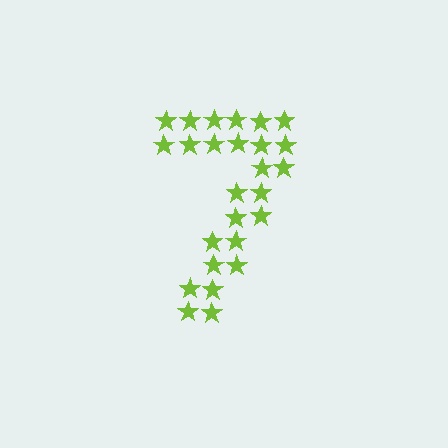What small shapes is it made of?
It is made of small stars.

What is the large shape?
The large shape is the digit 7.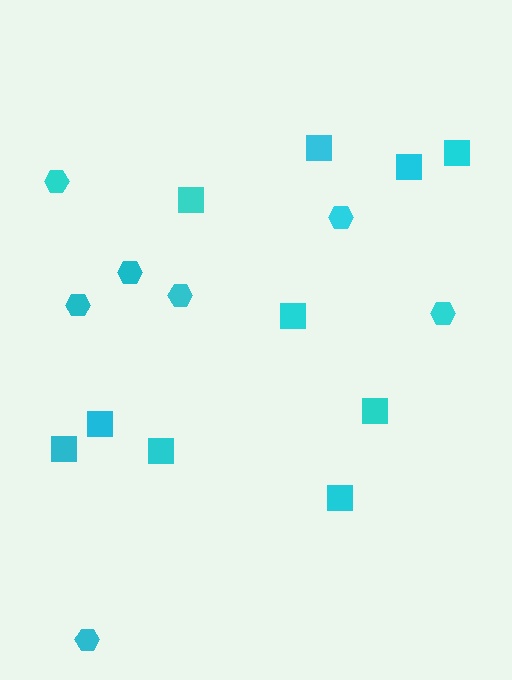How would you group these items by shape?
There are 2 groups: one group of hexagons (7) and one group of squares (10).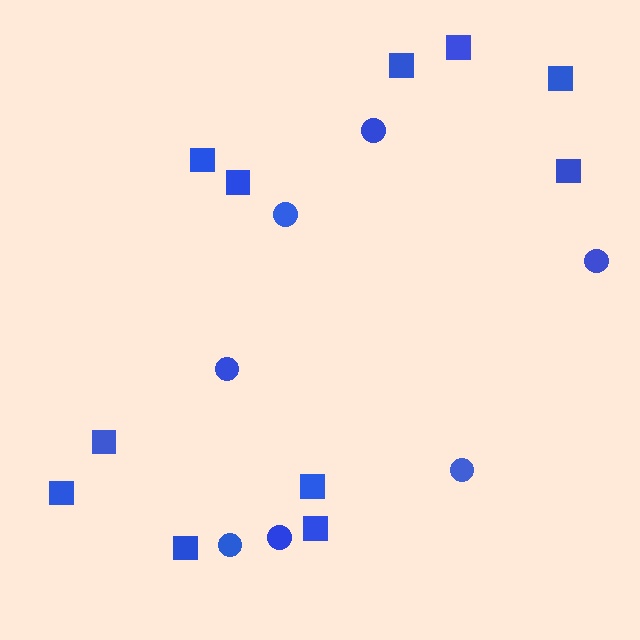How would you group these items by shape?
There are 2 groups: one group of squares (11) and one group of circles (7).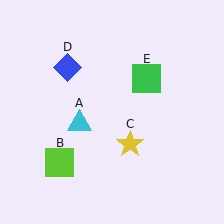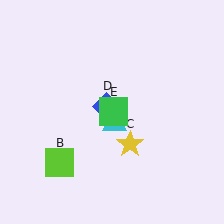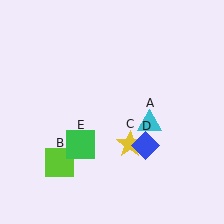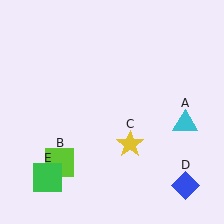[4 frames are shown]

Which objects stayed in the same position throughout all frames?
Lime square (object B) and yellow star (object C) remained stationary.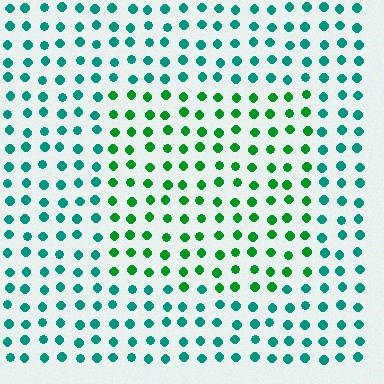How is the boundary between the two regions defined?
The boundary is defined purely by a slight shift in hue (about 38 degrees). Spacing, size, and orientation are identical on both sides.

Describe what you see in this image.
The image is filled with small teal elements in a uniform arrangement. A rectangle-shaped region is visible where the elements are tinted to a slightly different hue, forming a subtle color boundary.